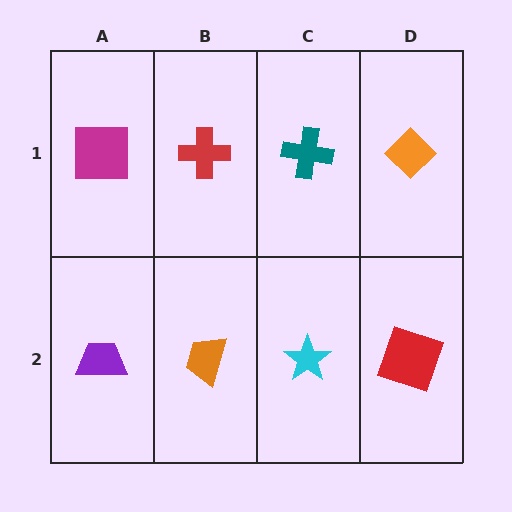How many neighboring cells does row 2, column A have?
2.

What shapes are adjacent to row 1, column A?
A purple trapezoid (row 2, column A), a red cross (row 1, column B).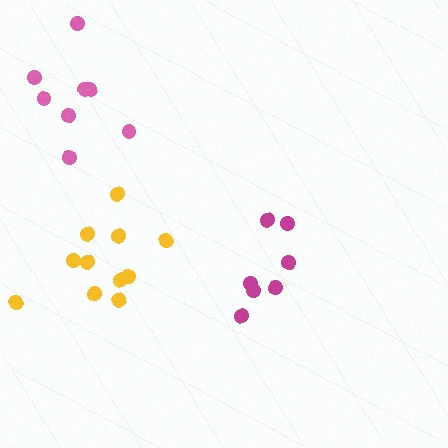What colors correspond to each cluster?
The clusters are colored: yellow, magenta, pink.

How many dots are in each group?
Group 1: 11 dots, Group 2: 7 dots, Group 3: 8 dots (26 total).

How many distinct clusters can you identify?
There are 3 distinct clusters.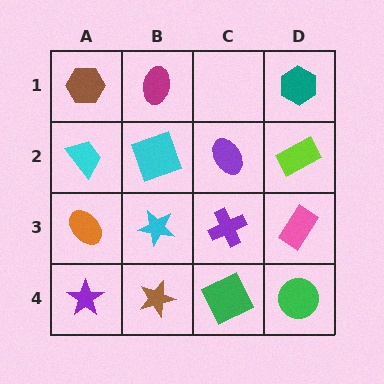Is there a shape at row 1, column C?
No, that cell is empty.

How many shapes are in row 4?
4 shapes.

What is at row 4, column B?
A brown star.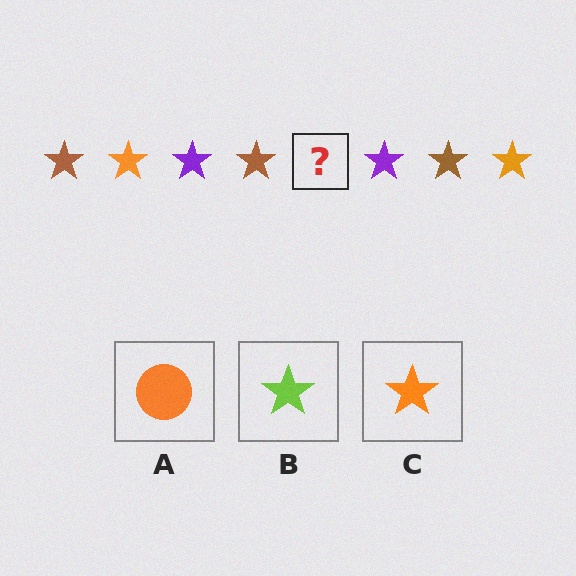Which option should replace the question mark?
Option C.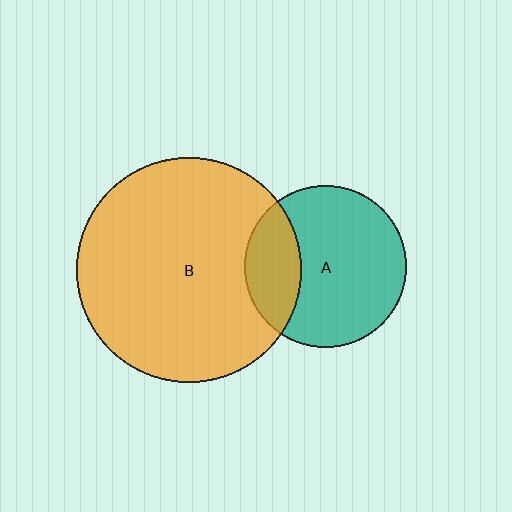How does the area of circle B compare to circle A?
Approximately 1.9 times.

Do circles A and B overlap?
Yes.